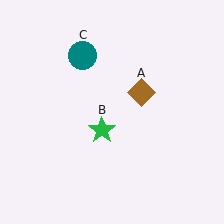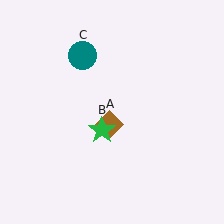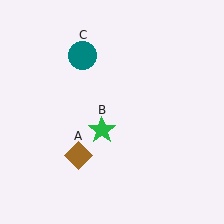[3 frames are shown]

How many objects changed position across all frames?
1 object changed position: brown diamond (object A).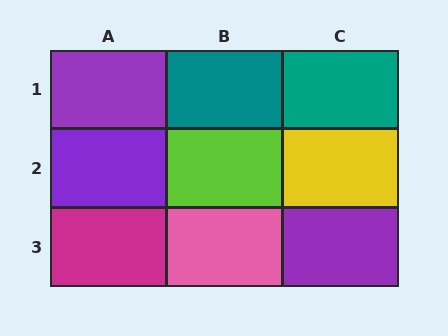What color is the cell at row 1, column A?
Purple.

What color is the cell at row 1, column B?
Teal.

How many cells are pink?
1 cell is pink.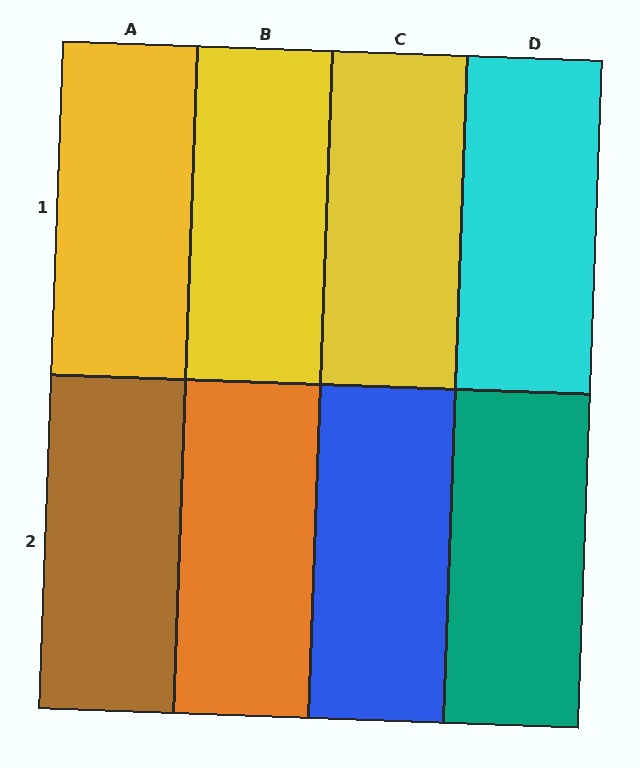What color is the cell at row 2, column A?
Brown.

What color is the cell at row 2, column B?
Orange.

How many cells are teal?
1 cell is teal.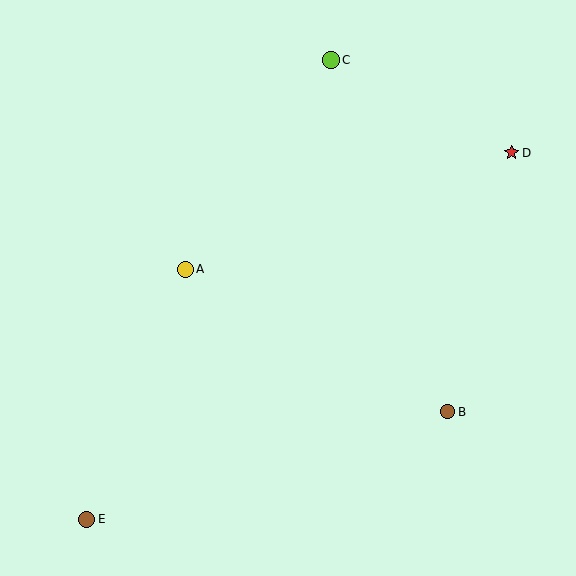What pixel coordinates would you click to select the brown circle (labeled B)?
Click at (448, 412) to select the brown circle B.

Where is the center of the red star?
The center of the red star is at (511, 153).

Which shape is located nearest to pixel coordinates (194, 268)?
The yellow circle (labeled A) at (185, 269) is nearest to that location.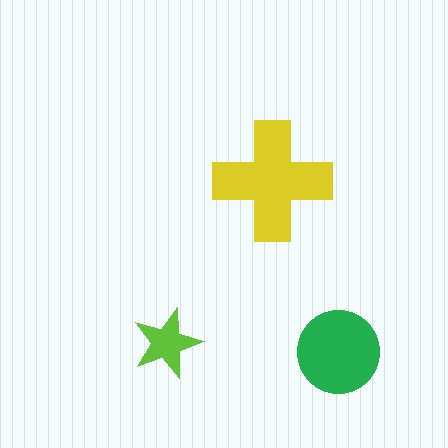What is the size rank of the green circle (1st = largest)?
2nd.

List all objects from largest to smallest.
The yellow cross, the green circle, the lime star.